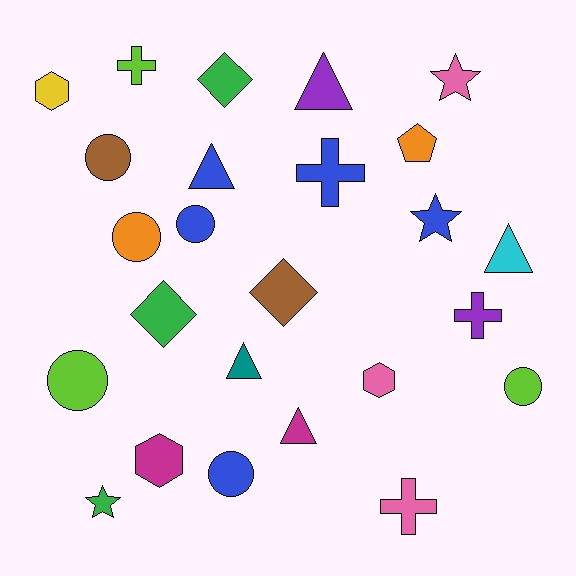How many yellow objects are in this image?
There is 1 yellow object.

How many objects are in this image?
There are 25 objects.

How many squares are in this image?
There are no squares.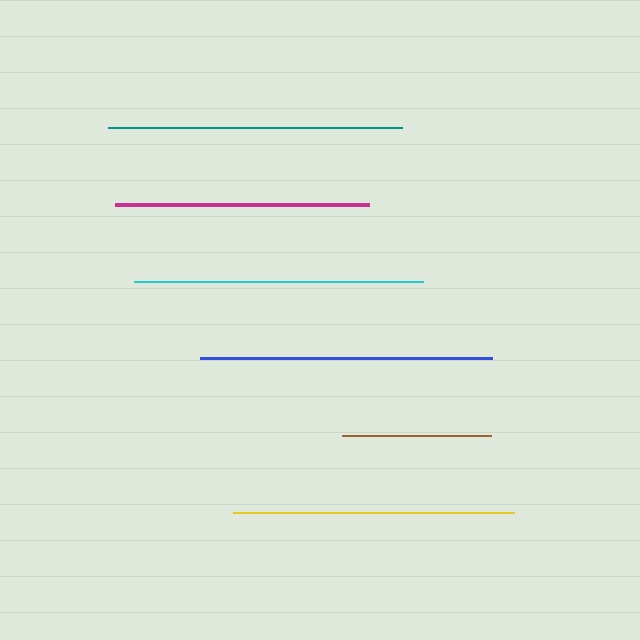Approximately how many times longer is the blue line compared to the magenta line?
The blue line is approximately 1.1 times the length of the magenta line.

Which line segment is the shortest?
The brown line is the shortest at approximately 149 pixels.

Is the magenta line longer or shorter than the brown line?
The magenta line is longer than the brown line.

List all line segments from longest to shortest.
From longest to shortest: teal, blue, cyan, yellow, magenta, brown.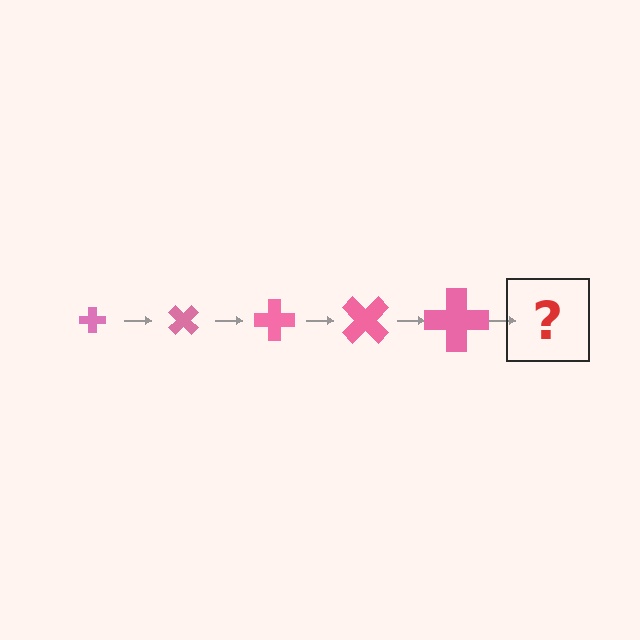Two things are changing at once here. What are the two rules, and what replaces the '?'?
The two rules are that the cross grows larger each step and it rotates 45 degrees each step. The '?' should be a cross, larger than the previous one and rotated 225 degrees from the start.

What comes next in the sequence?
The next element should be a cross, larger than the previous one and rotated 225 degrees from the start.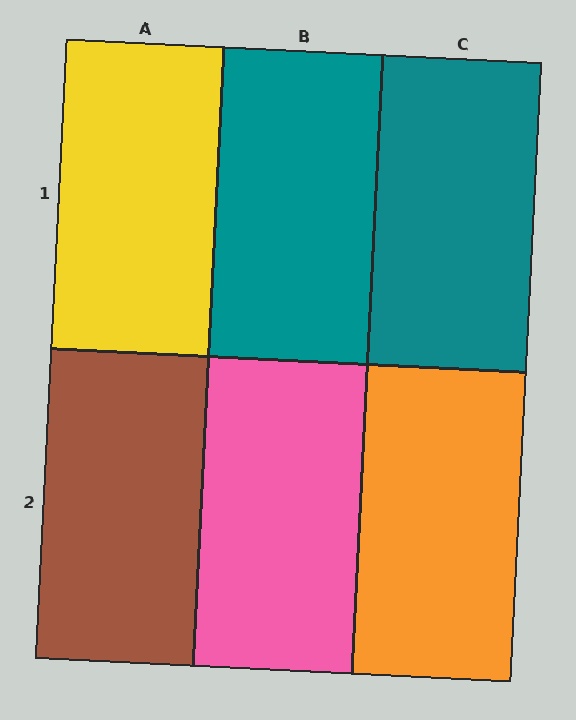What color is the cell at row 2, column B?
Pink.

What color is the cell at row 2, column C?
Orange.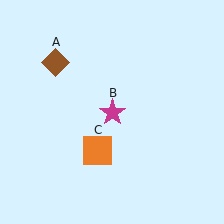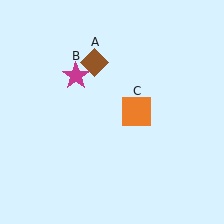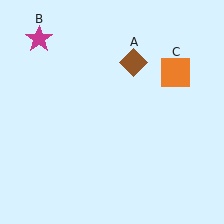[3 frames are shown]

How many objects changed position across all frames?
3 objects changed position: brown diamond (object A), magenta star (object B), orange square (object C).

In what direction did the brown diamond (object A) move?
The brown diamond (object A) moved right.